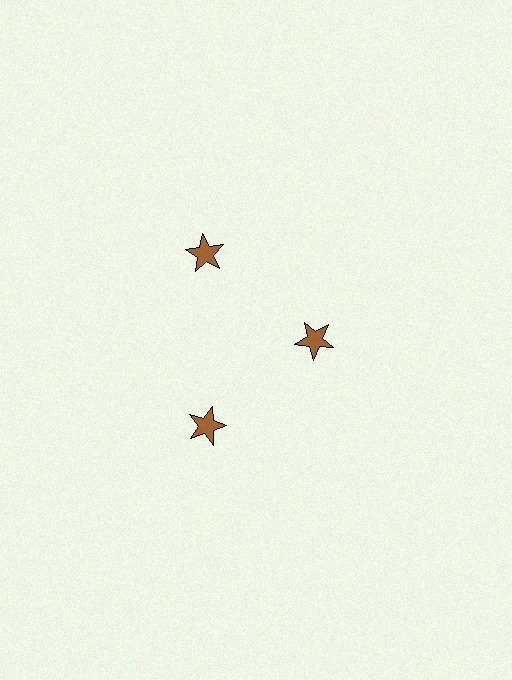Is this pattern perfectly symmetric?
No. The 3 brown stars are arranged in a ring, but one element near the 3 o'clock position is pulled inward toward the center, breaking the 3-fold rotational symmetry.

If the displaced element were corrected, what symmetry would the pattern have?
It would have 3-fold rotational symmetry — the pattern would map onto itself every 120 degrees.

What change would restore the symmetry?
The symmetry would be restored by moving it outward, back onto the ring so that all 3 stars sit at equal angles and equal distance from the center.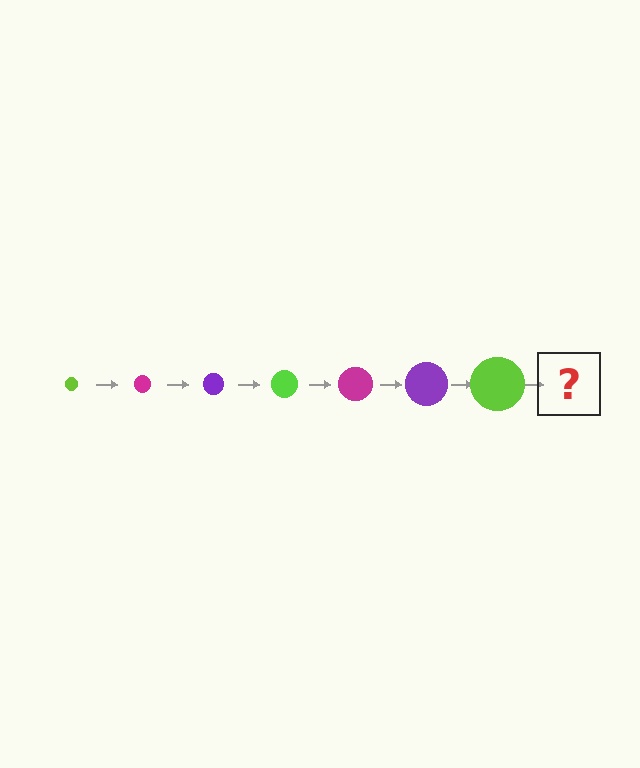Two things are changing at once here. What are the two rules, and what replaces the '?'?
The two rules are that the circle grows larger each step and the color cycles through lime, magenta, and purple. The '?' should be a magenta circle, larger than the previous one.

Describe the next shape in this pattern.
It should be a magenta circle, larger than the previous one.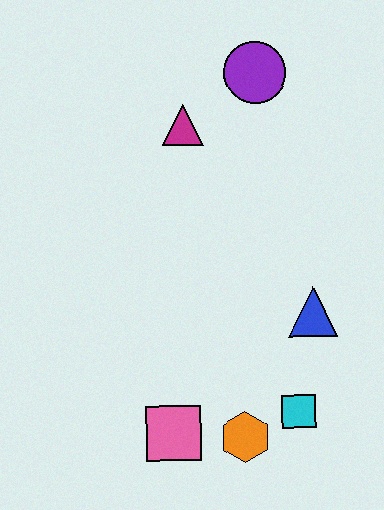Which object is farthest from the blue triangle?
The purple circle is farthest from the blue triangle.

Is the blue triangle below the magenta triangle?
Yes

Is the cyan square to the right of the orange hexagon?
Yes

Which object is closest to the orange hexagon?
The cyan square is closest to the orange hexagon.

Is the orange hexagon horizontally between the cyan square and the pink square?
Yes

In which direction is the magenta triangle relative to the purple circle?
The magenta triangle is to the left of the purple circle.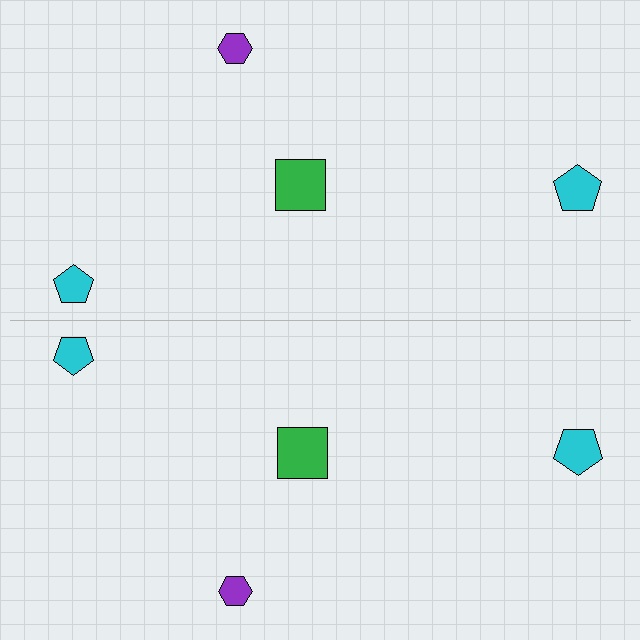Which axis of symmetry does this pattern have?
The pattern has a horizontal axis of symmetry running through the center of the image.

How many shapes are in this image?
There are 8 shapes in this image.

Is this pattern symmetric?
Yes, this pattern has bilateral (reflection) symmetry.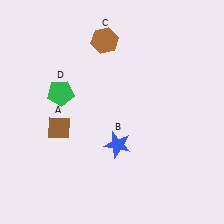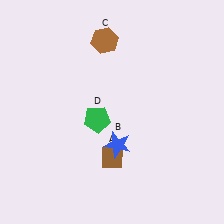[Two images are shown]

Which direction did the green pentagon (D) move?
The green pentagon (D) moved right.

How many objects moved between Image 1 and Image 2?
2 objects moved between the two images.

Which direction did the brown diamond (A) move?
The brown diamond (A) moved right.